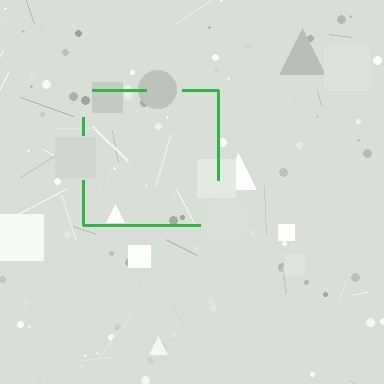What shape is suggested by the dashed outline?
The dashed outline suggests a square.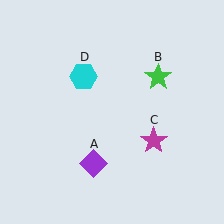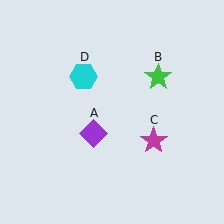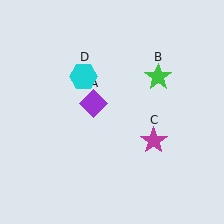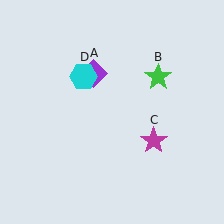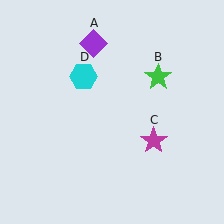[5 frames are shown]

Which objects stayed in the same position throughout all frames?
Green star (object B) and magenta star (object C) and cyan hexagon (object D) remained stationary.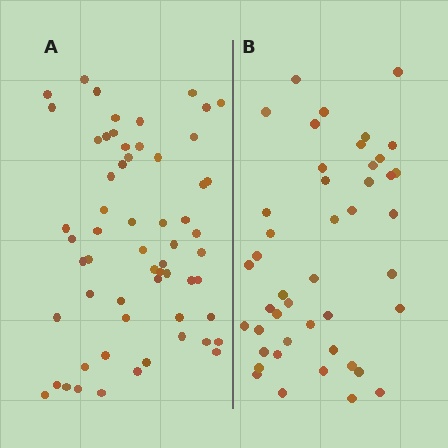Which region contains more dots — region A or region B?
Region A (the left region) has more dots.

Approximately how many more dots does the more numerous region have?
Region A has approximately 15 more dots than region B.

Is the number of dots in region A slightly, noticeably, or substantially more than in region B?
Region A has noticeably more, but not dramatically so. The ratio is roughly 1.3 to 1.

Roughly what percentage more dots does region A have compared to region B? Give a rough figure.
About 35% more.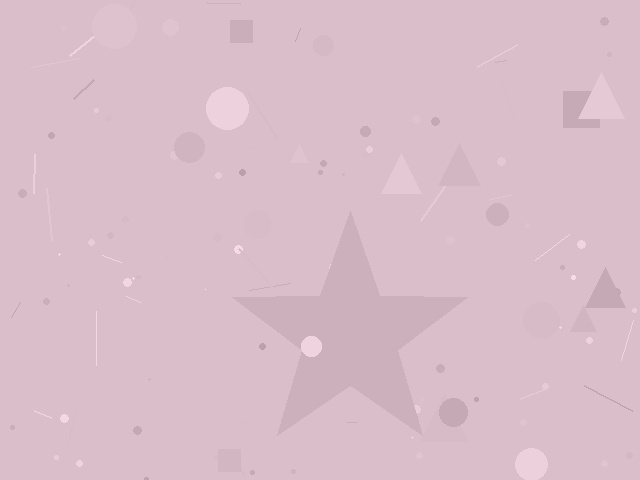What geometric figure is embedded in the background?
A star is embedded in the background.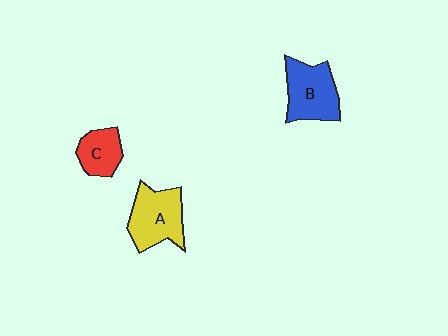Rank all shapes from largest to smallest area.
From largest to smallest: A (yellow), B (blue), C (red).